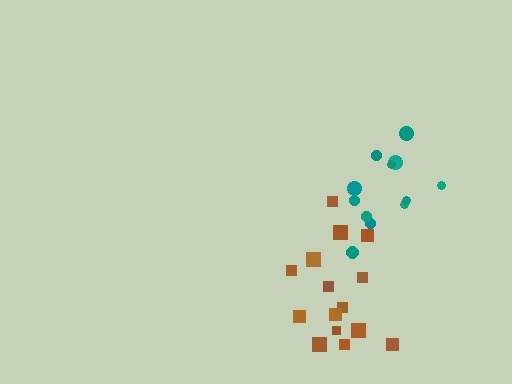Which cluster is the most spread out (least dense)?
Brown.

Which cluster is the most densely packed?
Teal.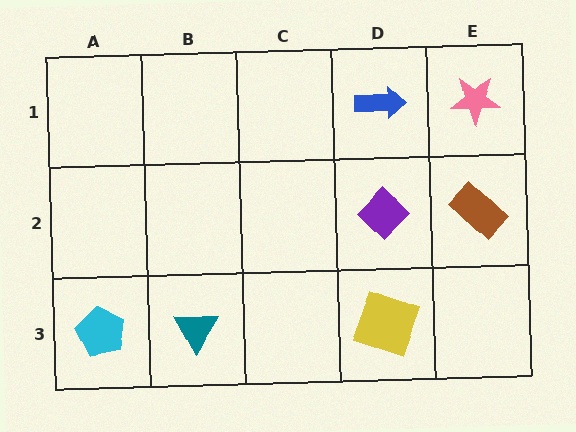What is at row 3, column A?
A cyan pentagon.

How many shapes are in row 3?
3 shapes.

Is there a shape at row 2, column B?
No, that cell is empty.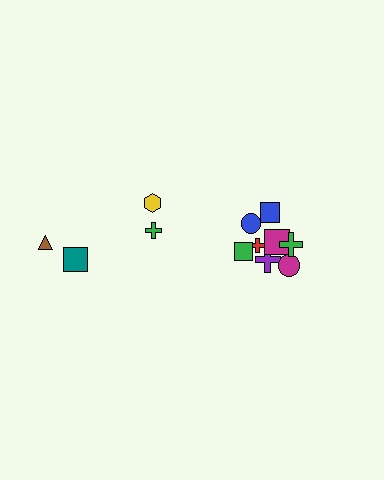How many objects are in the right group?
There are 8 objects.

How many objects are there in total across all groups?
There are 12 objects.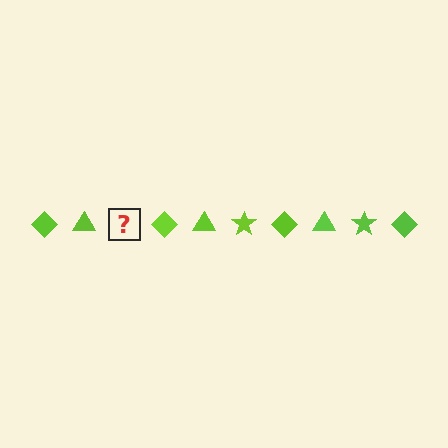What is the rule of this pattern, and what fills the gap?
The rule is that the pattern cycles through diamond, triangle, star shapes in lime. The gap should be filled with a lime star.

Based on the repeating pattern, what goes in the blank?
The blank should be a lime star.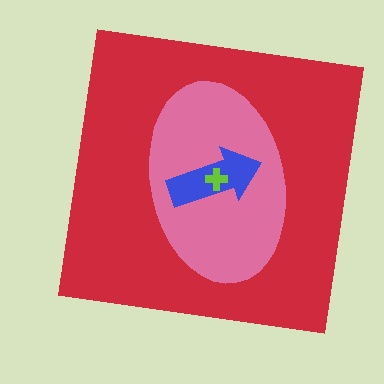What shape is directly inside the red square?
The pink ellipse.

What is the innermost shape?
The lime cross.